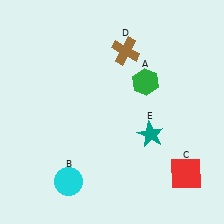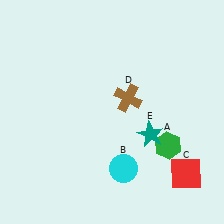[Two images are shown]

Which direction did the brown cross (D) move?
The brown cross (D) moved down.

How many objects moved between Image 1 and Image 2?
3 objects moved between the two images.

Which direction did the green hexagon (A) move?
The green hexagon (A) moved down.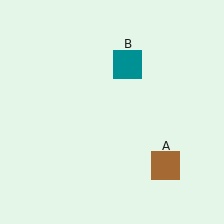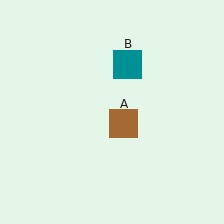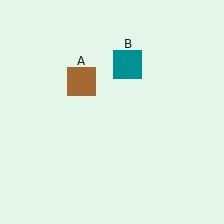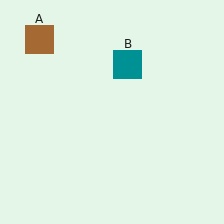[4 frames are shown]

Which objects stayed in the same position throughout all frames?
Teal square (object B) remained stationary.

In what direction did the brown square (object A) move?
The brown square (object A) moved up and to the left.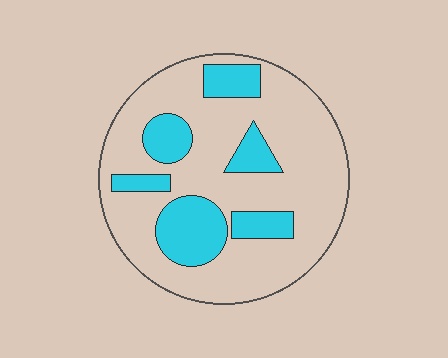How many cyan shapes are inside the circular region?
6.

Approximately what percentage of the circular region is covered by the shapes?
Approximately 25%.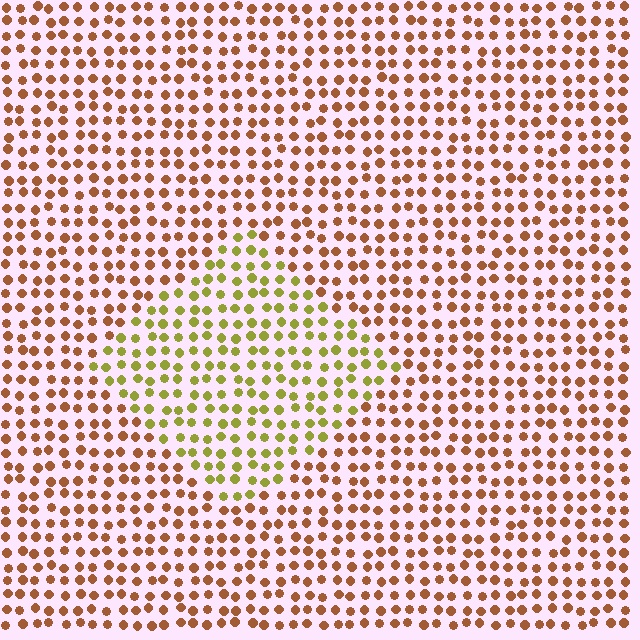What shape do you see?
I see a diamond.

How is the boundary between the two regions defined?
The boundary is defined purely by a slight shift in hue (about 47 degrees). Spacing, size, and orientation are identical on both sides.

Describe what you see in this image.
The image is filled with small brown elements in a uniform arrangement. A diamond-shaped region is visible where the elements are tinted to a slightly different hue, forming a subtle color boundary.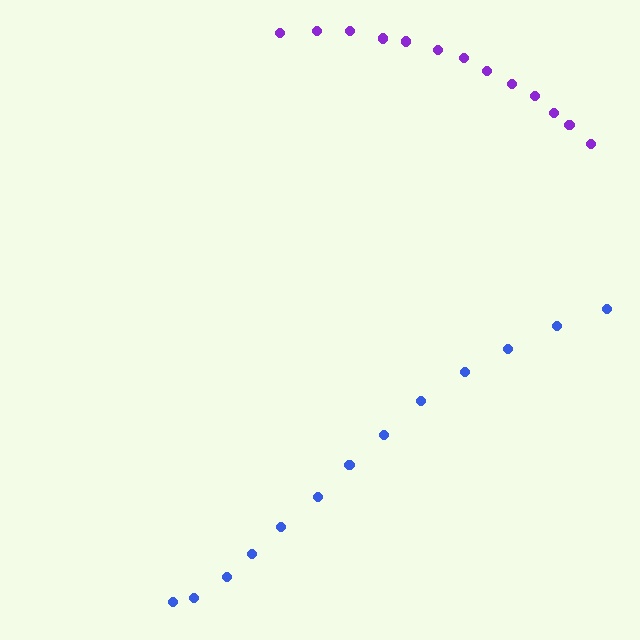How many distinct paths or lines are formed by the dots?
There are 2 distinct paths.